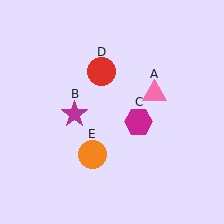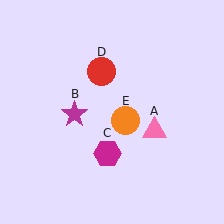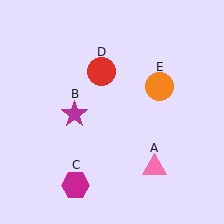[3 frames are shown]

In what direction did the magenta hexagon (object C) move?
The magenta hexagon (object C) moved down and to the left.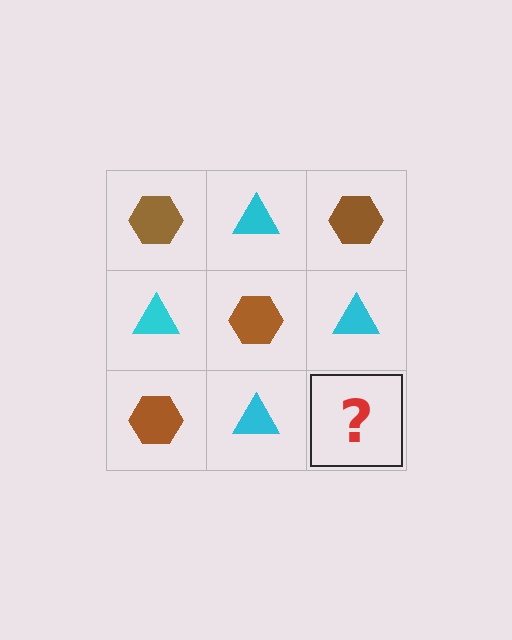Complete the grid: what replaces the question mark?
The question mark should be replaced with a brown hexagon.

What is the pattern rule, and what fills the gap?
The rule is that it alternates brown hexagon and cyan triangle in a checkerboard pattern. The gap should be filled with a brown hexagon.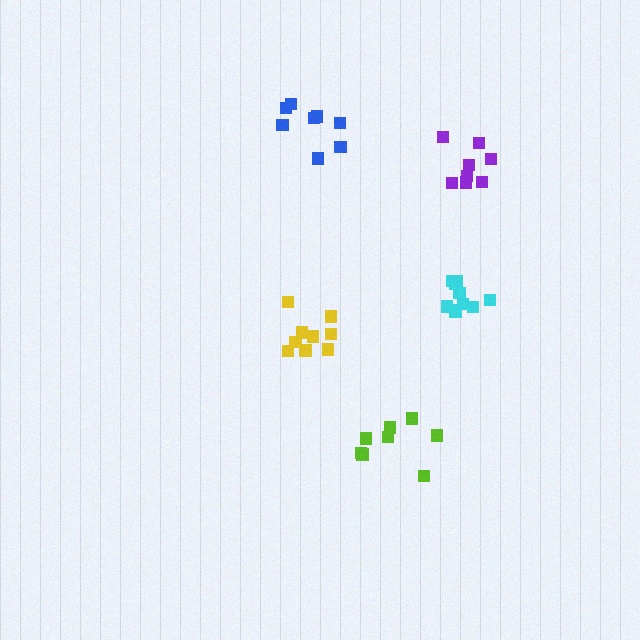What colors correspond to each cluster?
The clusters are colored: purple, yellow, cyan, blue, lime.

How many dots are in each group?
Group 1: 8 dots, Group 2: 9 dots, Group 3: 10 dots, Group 4: 8 dots, Group 5: 8 dots (43 total).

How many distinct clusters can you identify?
There are 5 distinct clusters.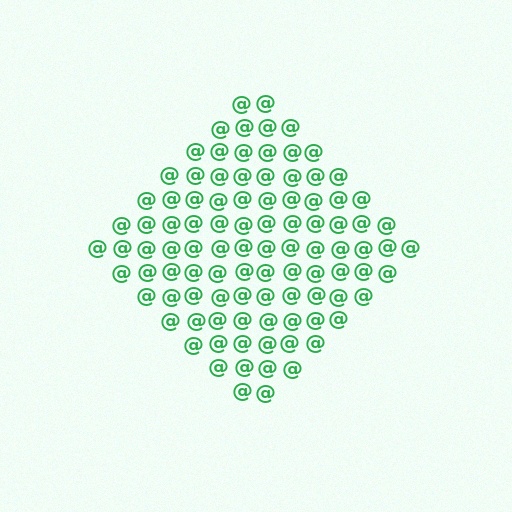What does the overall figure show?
The overall figure shows a diamond.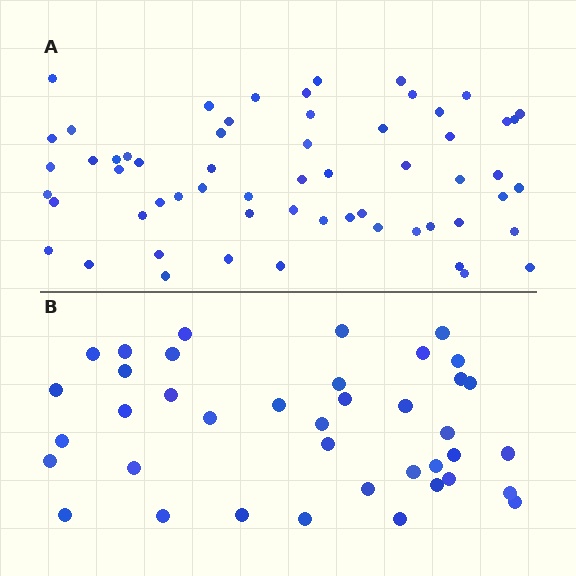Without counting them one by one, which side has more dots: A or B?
Region A (the top region) has more dots.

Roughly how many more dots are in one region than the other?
Region A has approximately 20 more dots than region B.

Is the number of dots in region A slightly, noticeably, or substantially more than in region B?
Region A has substantially more. The ratio is roughly 1.5 to 1.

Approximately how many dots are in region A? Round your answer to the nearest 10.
About 60 dots.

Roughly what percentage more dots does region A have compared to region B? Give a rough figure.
About 55% more.